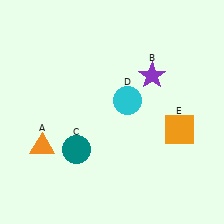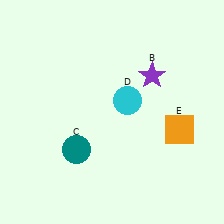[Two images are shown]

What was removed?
The orange triangle (A) was removed in Image 2.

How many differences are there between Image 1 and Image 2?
There is 1 difference between the two images.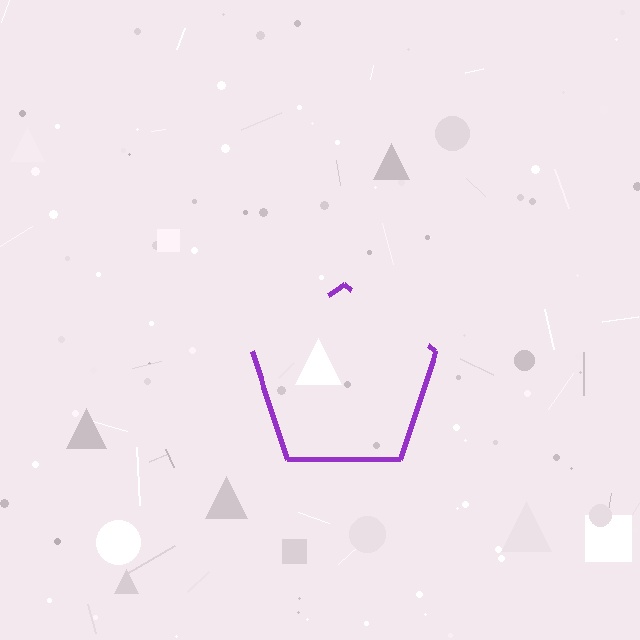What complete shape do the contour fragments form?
The contour fragments form a pentagon.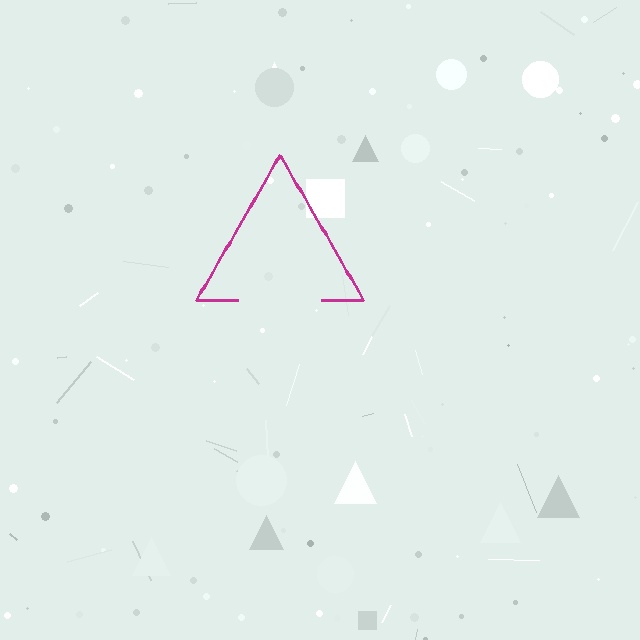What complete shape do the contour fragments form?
The contour fragments form a triangle.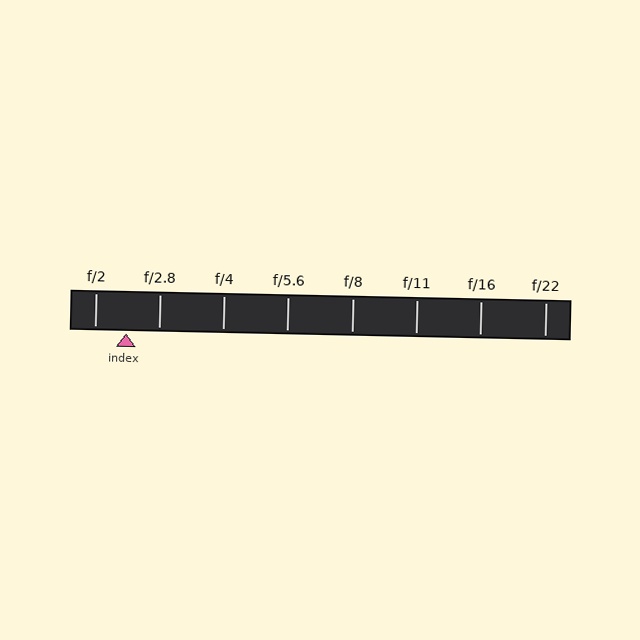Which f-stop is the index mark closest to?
The index mark is closest to f/2.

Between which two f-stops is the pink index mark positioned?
The index mark is between f/2 and f/2.8.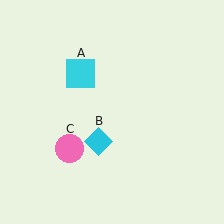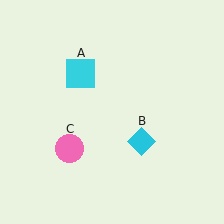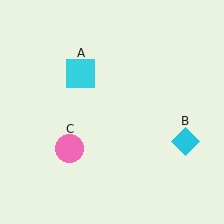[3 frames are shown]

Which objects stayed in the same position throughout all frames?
Cyan square (object A) and pink circle (object C) remained stationary.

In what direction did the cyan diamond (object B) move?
The cyan diamond (object B) moved right.